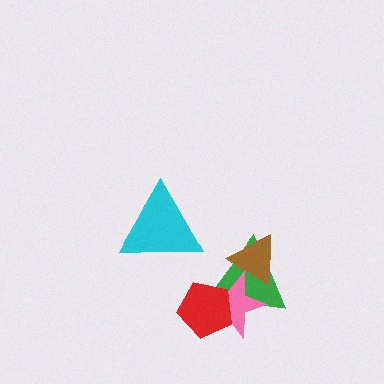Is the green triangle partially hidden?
Yes, it is partially covered by another shape.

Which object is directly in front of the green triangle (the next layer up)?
The pink star is directly in front of the green triangle.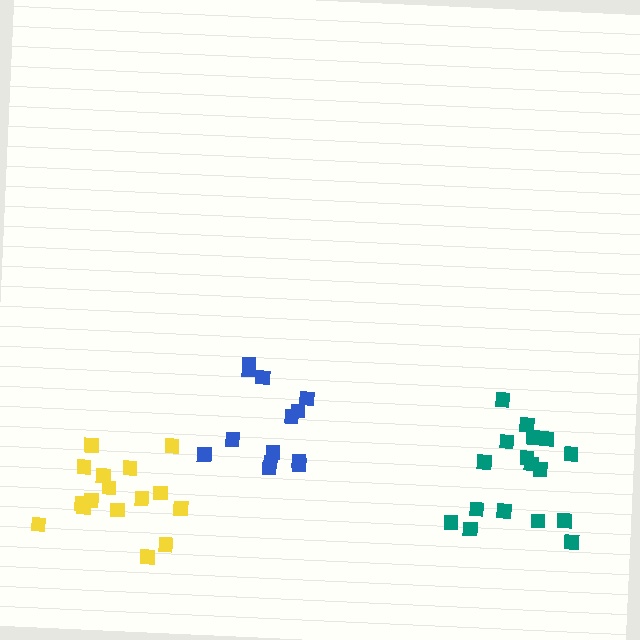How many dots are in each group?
Group 1: 16 dots, Group 2: 13 dots, Group 3: 17 dots (46 total).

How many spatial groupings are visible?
There are 3 spatial groupings.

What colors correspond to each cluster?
The clusters are colored: yellow, blue, teal.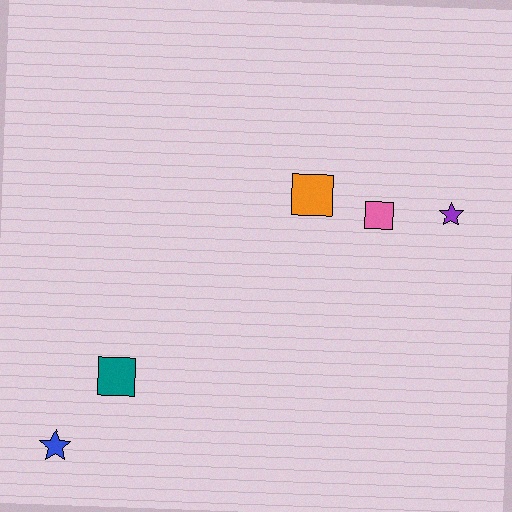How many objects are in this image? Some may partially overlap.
There are 5 objects.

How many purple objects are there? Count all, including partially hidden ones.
There is 1 purple object.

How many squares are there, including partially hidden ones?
There are 3 squares.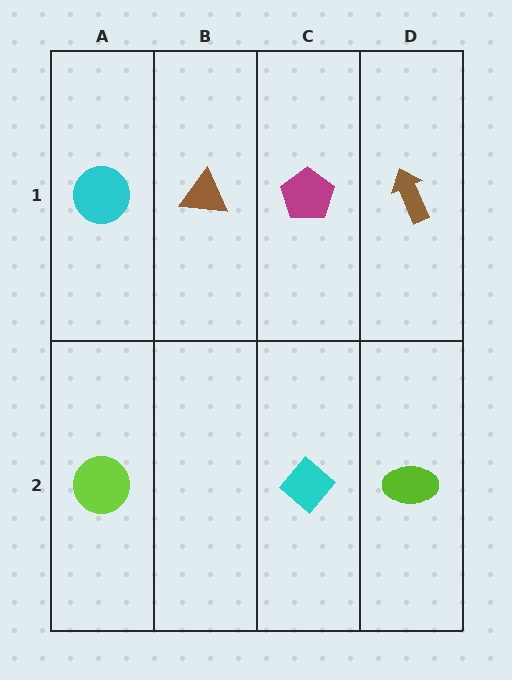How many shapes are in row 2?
3 shapes.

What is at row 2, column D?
A lime ellipse.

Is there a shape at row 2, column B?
No, that cell is empty.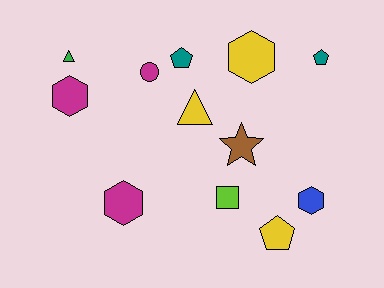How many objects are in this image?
There are 12 objects.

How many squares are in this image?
There is 1 square.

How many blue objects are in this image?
There is 1 blue object.